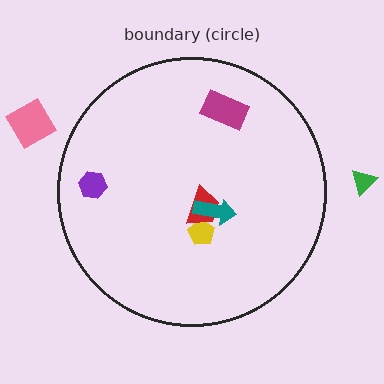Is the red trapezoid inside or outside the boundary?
Inside.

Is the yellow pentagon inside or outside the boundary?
Inside.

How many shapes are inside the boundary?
5 inside, 2 outside.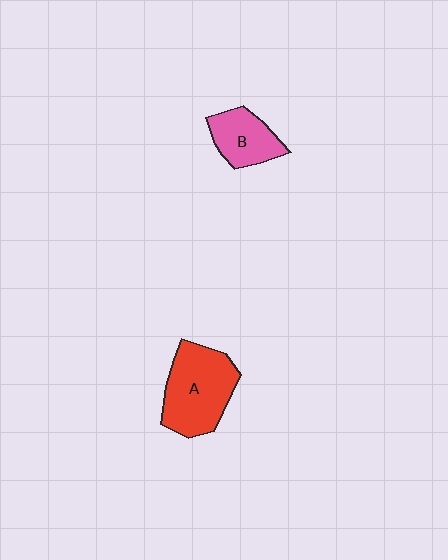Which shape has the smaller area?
Shape B (pink).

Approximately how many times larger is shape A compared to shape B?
Approximately 1.7 times.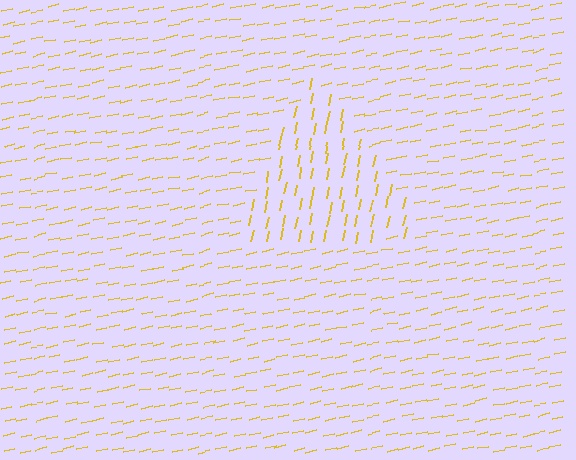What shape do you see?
I see a triangle.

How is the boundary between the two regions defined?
The boundary is defined purely by a change in line orientation (approximately 66 degrees difference). All lines are the same color and thickness.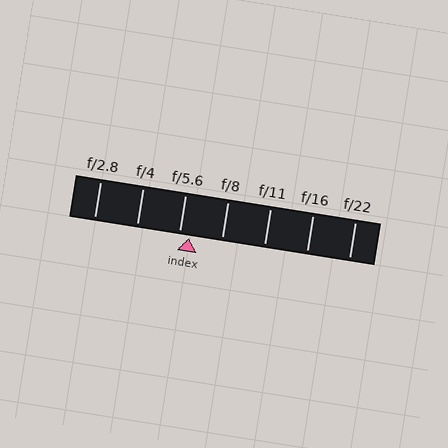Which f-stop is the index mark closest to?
The index mark is closest to f/5.6.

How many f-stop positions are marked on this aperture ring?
There are 7 f-stop positions marked.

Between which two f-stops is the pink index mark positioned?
The index mark is between f/5.6 and f/8.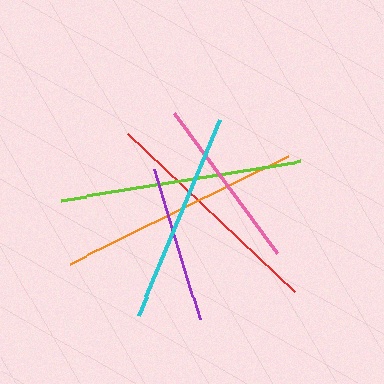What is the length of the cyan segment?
The cyan segment is approximately 213 pixels long.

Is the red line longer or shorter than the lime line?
The lime line is longer than the red line.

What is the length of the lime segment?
The lime segment is approximately 242 pixels long.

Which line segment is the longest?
The orange line is the longest at approximately 242 pixels.